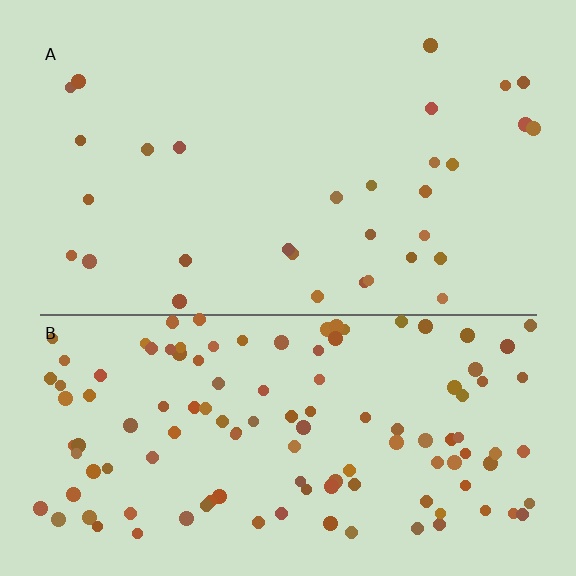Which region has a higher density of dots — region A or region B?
B (the bottom).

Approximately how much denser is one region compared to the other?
Approximately 3.9× — region B over region A.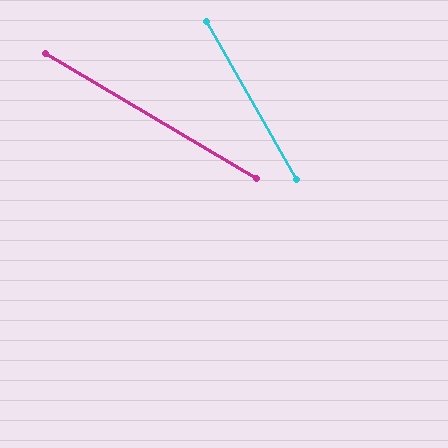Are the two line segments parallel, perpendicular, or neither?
Neither parallel nor perpendicular — they differ by about 30°.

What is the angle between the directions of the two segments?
Approximately 30 degrees.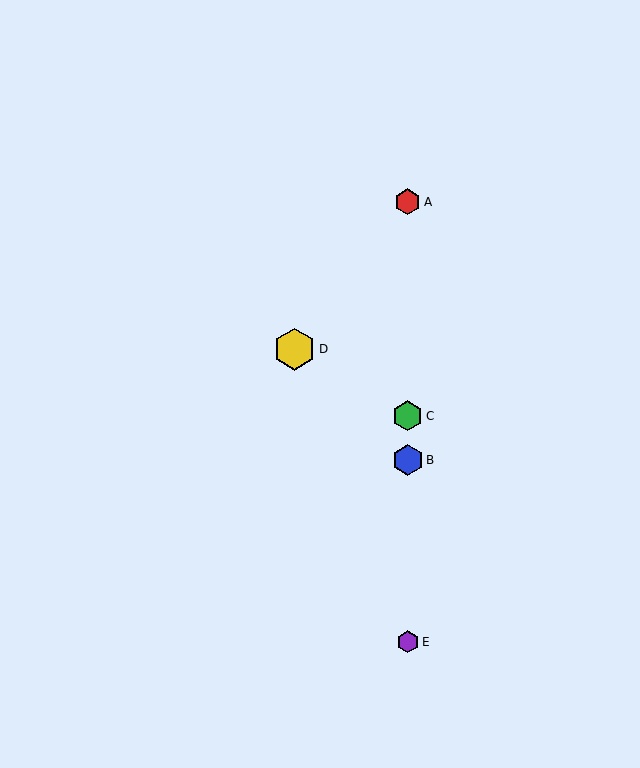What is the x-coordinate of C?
Object C is at x≈408.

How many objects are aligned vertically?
4 objects (A, B, C, E) are aligned vertically.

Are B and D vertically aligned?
No, B is at x≈408 and D is at x≈295.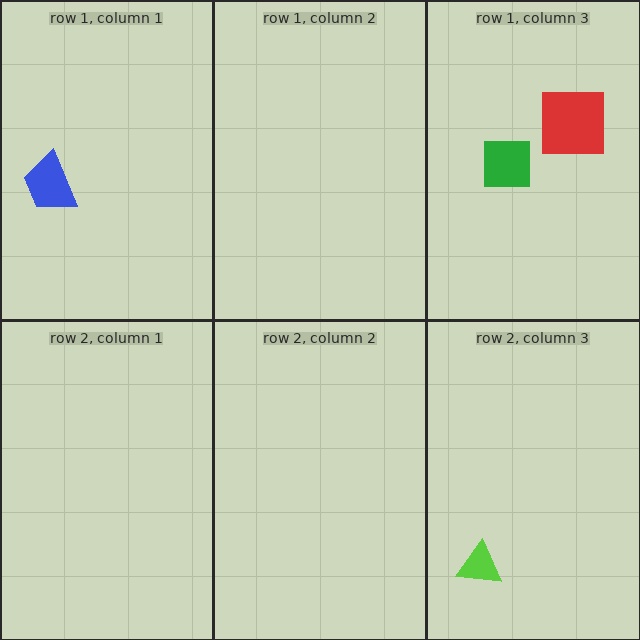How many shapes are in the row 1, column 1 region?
1.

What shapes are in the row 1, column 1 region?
The blue trapezoid.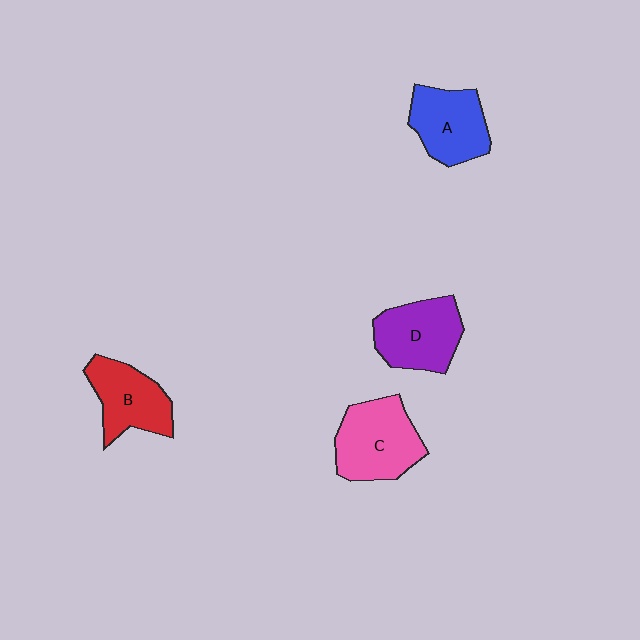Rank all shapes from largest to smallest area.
From largest to smallest: C (pink), D (purple), A (blue), B (red).